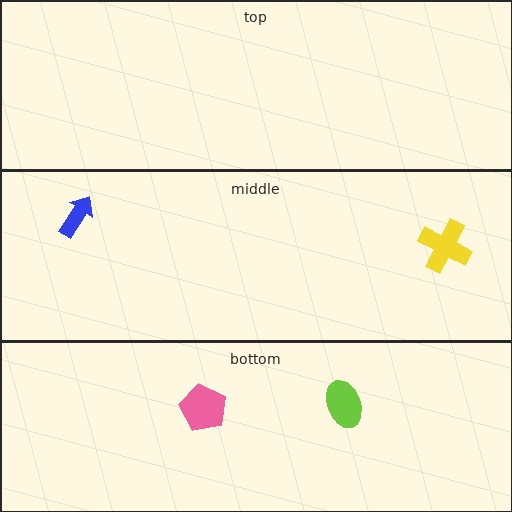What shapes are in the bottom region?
The pink pentagon, the lime ellipse.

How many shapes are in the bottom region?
2.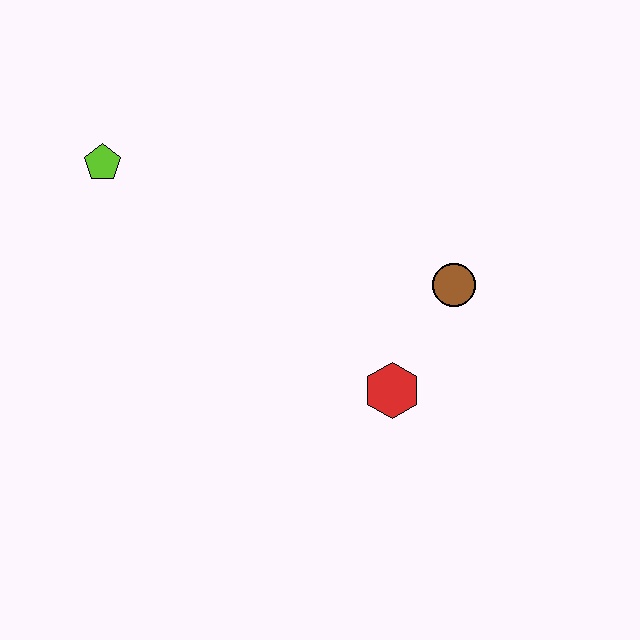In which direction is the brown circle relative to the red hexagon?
The brown circle is above the red hexagon.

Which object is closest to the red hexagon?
The brown circle is closest to the red hexagon.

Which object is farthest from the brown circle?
The lime pentagon is farthest from the brown circle.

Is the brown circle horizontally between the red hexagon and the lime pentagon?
No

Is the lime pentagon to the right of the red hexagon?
No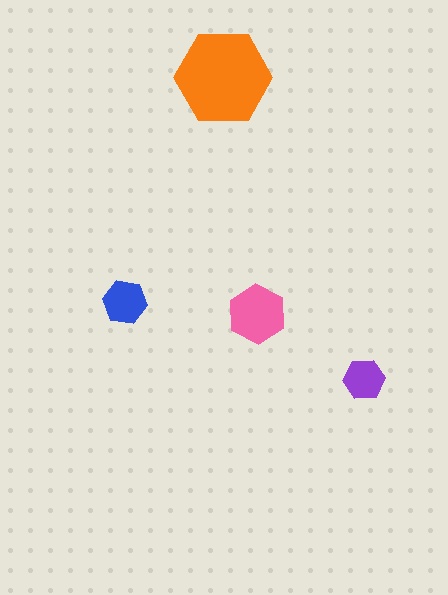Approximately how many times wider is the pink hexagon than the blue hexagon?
About 1.5 times wider.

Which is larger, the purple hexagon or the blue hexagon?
The blue one.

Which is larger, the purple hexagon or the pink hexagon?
The pink one.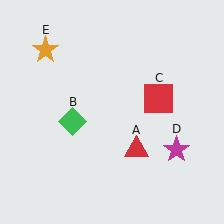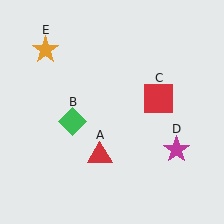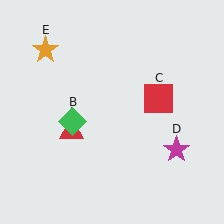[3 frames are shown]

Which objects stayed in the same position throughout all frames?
Green diamond (object B) and red square (object C) and magenta star (object D) and orange star (object E) remained stationary.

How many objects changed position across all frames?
1 object changed position: red triangle (object A).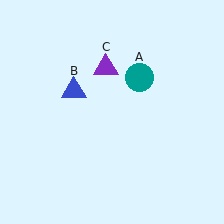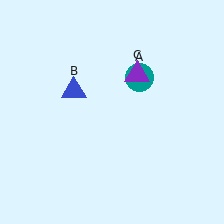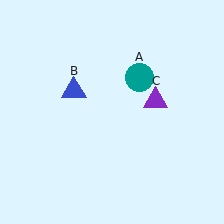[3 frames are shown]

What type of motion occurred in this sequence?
The purple triangle (object C) rotated clockwise around the center of the scene.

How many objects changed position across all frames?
1 object changed position: purple triangle (object C).